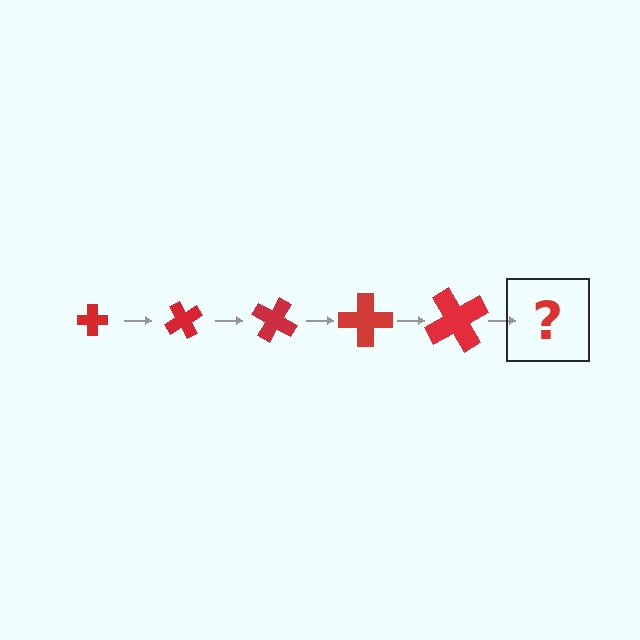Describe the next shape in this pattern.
It should be a cross, larger than the previous one and rotated 300 degrees from the start.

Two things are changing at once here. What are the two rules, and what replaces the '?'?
The two rules are that the cross grows larger each step and it rotates 60 degrees each step. The '?' should be a cross, larger than the previous one and rotated 300 degrees from the start.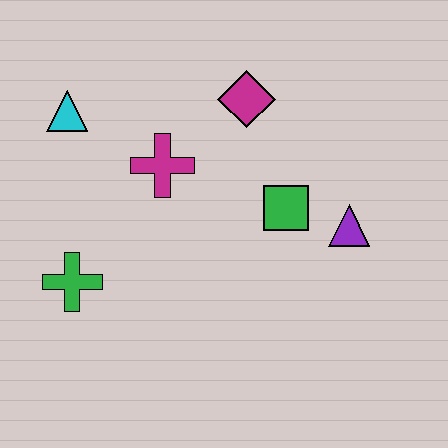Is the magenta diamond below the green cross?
No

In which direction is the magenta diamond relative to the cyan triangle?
The magenta diamond is to the right of the cyan triangle.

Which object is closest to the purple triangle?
The green square is closest to the purple triangle.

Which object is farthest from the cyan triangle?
The purple triangle is farthest from the cyan triangle.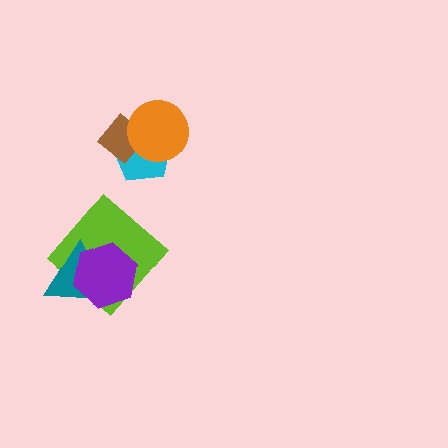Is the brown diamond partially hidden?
Yes, it is partially covered by another shape.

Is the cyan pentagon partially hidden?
Yes, it is partially covered by another shape.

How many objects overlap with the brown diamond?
2 objects overlap with the brown diamond.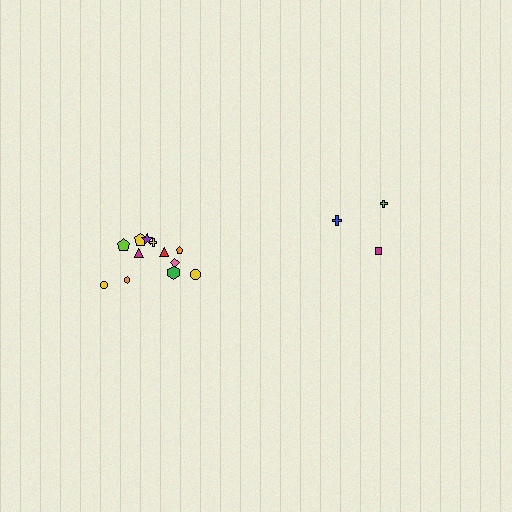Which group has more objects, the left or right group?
The left group.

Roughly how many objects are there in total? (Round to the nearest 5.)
Roughly 15 objects in total.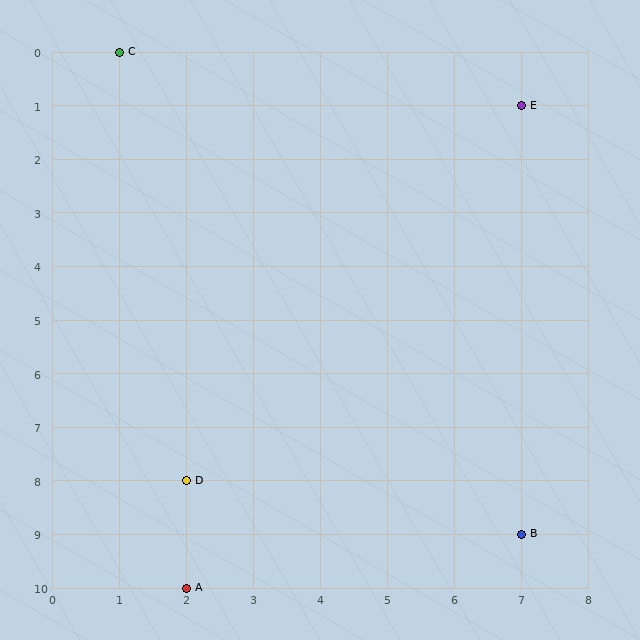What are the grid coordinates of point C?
Point C is at grid coordinates (1, 0).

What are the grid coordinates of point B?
Point B is at grid coordinates (7, 9).